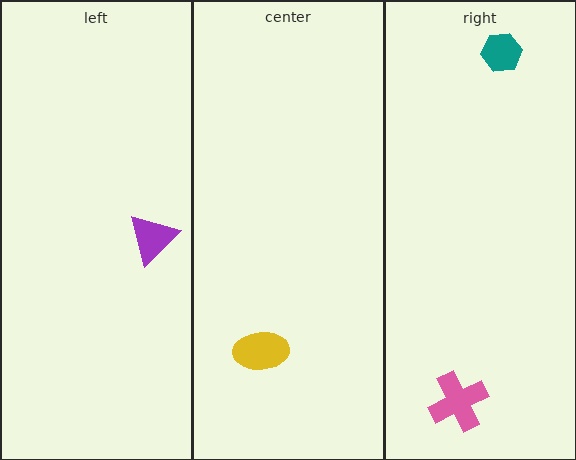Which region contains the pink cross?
The right region.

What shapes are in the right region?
The teal hexagon, the pink cross.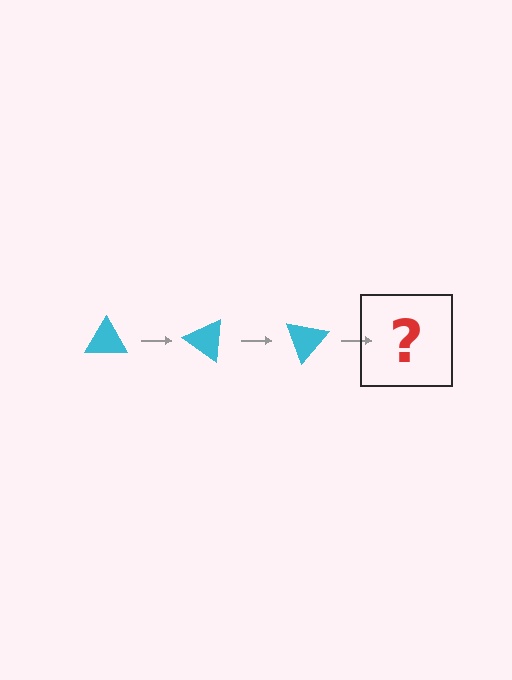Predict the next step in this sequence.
The next step is a cyan triangle rotated 105 degrees.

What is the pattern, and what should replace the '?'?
The pattern is that the triangle rotates 35 degrees each step. The '?' should be a cyan triangle rotated 105 degrees.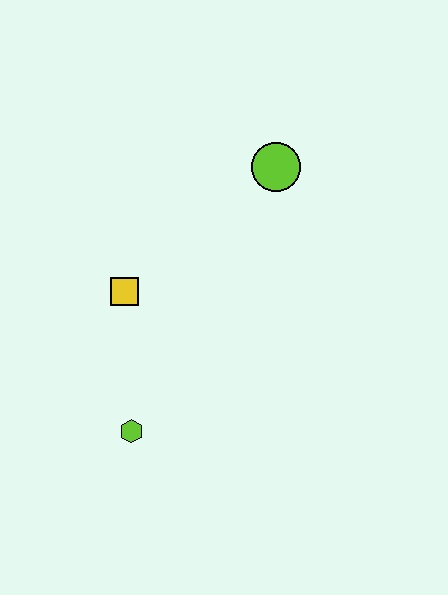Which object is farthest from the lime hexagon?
The lime circle is farthest from the lime hexagon.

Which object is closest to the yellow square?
The lime hexagon is closest to the yellow square.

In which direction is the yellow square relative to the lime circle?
The yellow square is to the left of the lime circle.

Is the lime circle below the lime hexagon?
No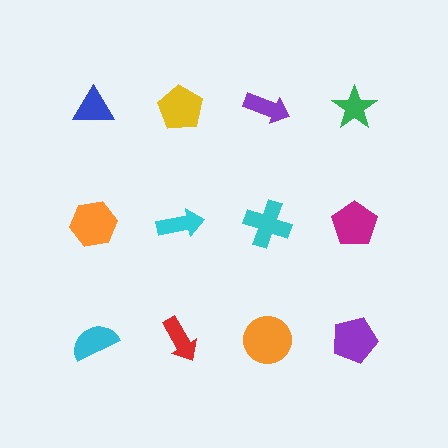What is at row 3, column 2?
A red arrow.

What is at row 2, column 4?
A magenta pentagon.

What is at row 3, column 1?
A cyan semicircle.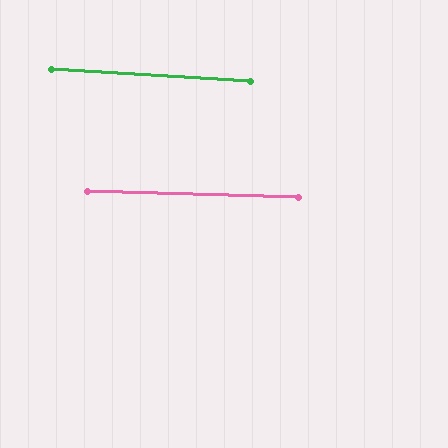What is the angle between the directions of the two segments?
Approximately 2 degrees.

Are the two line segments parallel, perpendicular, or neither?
Parallel — their directions differ by only 1.8°.